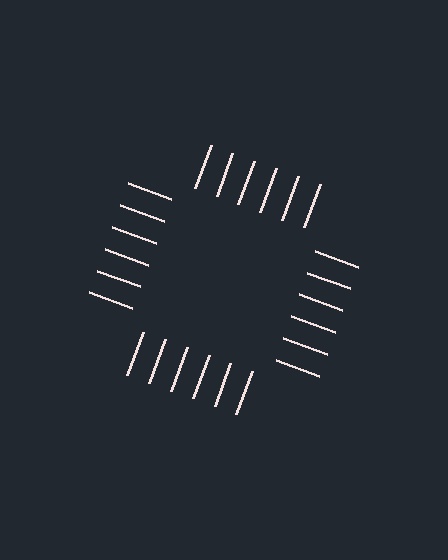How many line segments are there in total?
24 — 6 along each of the 4 edges.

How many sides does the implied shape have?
4 sides — the line-ends trace a square.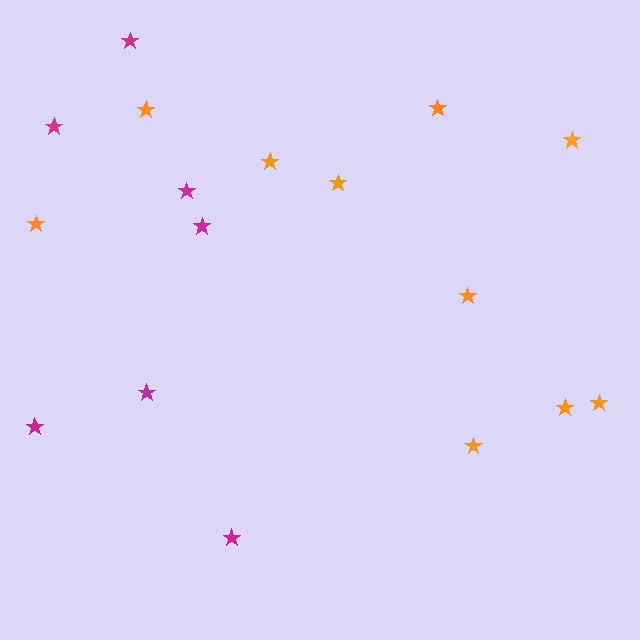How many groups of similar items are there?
There are 2 groups: one group of orange stars (10) and one group of magenta stars (7).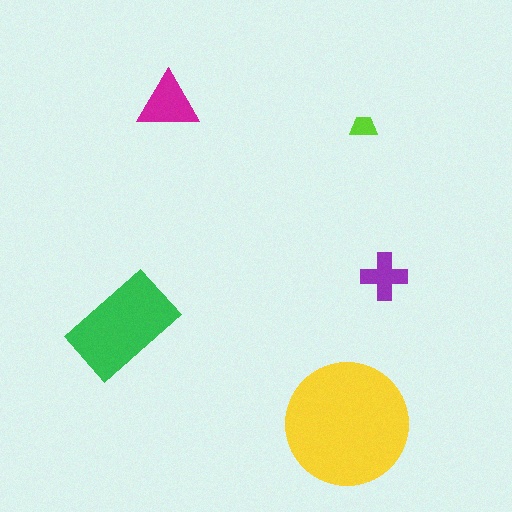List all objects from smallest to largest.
The lime trapezoid, the purple cross, the magenta triangle, the green rectangle, the yellow circle.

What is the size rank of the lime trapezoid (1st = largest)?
5th.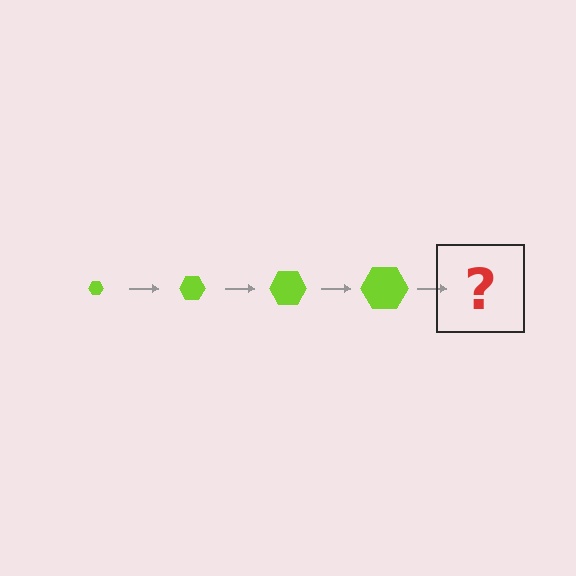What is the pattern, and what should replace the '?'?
The pattern is that the hexagon gets progressively larger each step. The '?' should be a lime hexagon, larger than the previous one.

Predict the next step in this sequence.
The next step is a lime hexagon, larger than the previous one.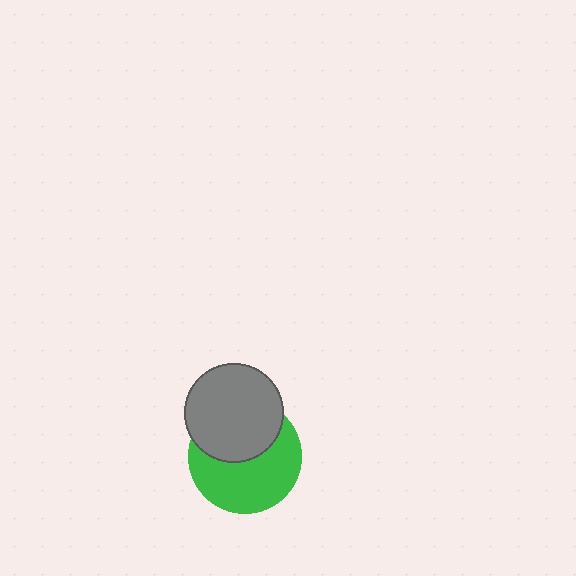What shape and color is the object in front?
The object in front is a gray circle.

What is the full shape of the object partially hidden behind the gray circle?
The partially hidden object is a green circle.